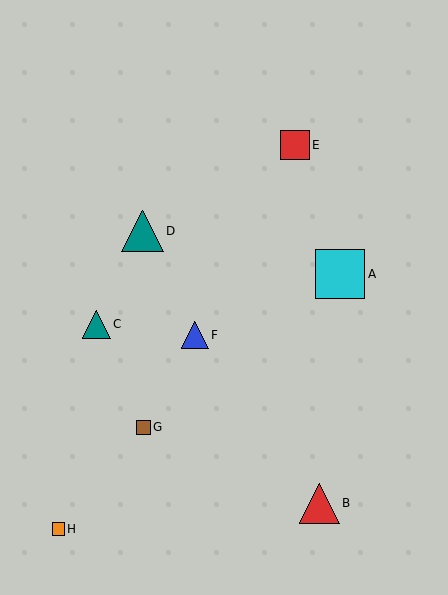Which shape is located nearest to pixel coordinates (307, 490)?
The red triangle (labeled B) at (319, 503) is nearest to that location.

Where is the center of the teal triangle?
The center of the teal triangle is at (96, 324).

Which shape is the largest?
The cyan square (labeled A) is the largest.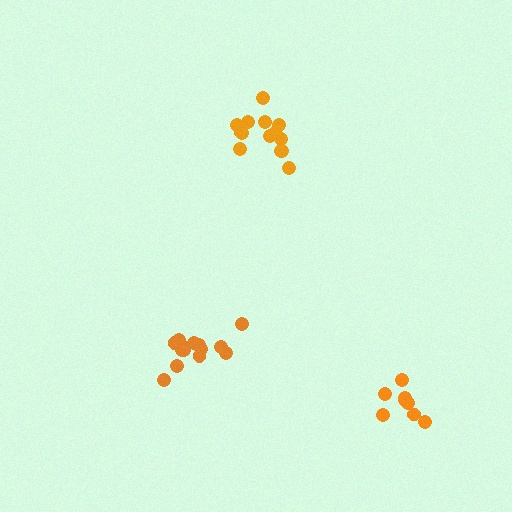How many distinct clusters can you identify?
There are 3 distinct clusters.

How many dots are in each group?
Group 1: 14 dots, Group 2: 14 dots, Group 3: 8 dots (36 total).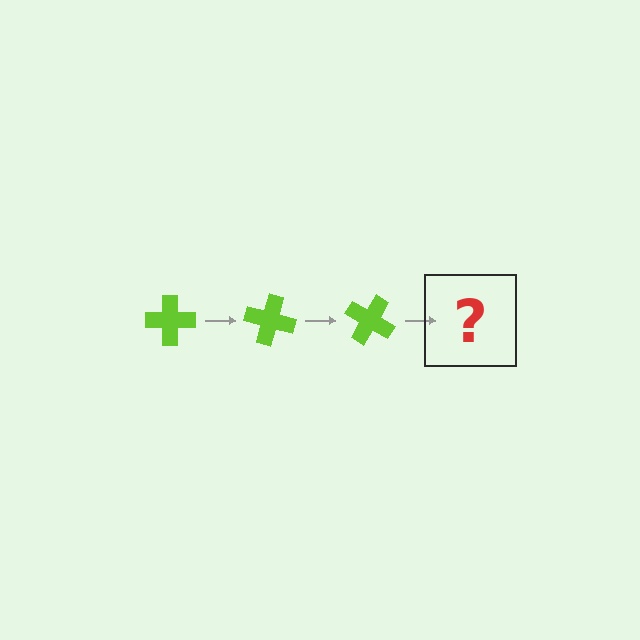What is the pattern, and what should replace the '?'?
The pattern is that the cross rotates 15 degrees each step. The '?' should be a lime cross rotated 45 degrees.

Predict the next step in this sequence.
The next step is a lime cross rotated 45 degrees.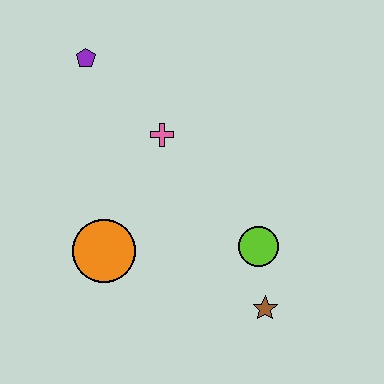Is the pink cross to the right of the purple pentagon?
Yes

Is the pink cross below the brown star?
No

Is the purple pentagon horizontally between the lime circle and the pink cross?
No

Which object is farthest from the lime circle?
The purple pentagon is farthest from the lime circle.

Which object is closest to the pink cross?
The purple pentagon is closest to the pink cross.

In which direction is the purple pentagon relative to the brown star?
The purple pentagon is above the brown star.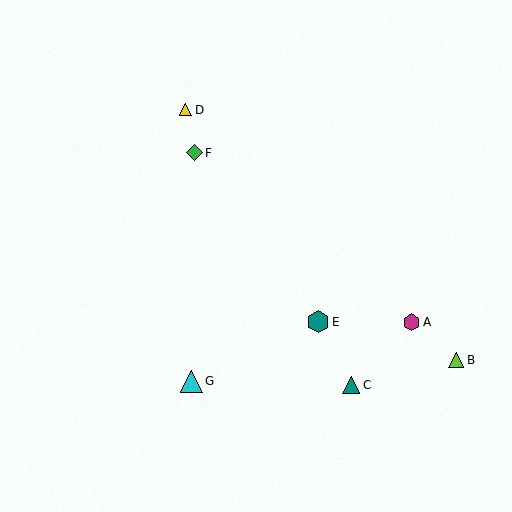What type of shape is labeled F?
Shape F is a green diamond.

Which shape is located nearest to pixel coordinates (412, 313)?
The magenta hexagon (labeled A) at (412, 322) is nearest to that location.